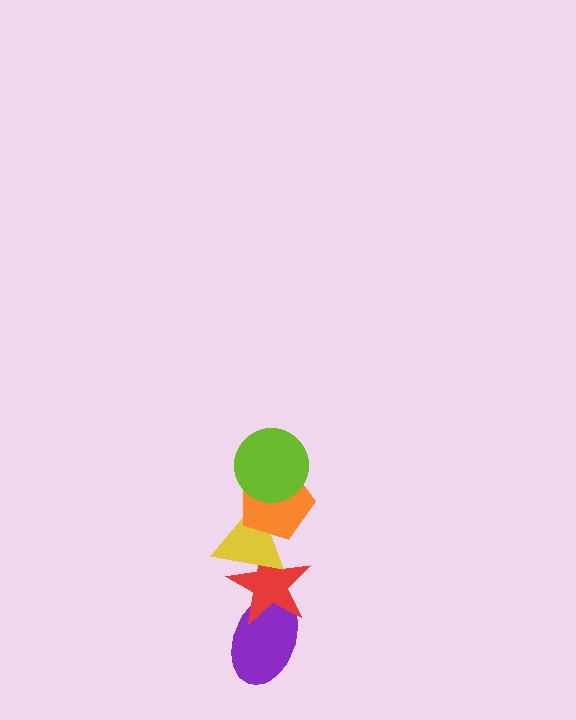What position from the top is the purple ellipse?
The purple ellipse is 5th from the top.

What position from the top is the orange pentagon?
The orange pentagon is 2nd from the top.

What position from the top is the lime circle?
The lime circle is 1st from the top.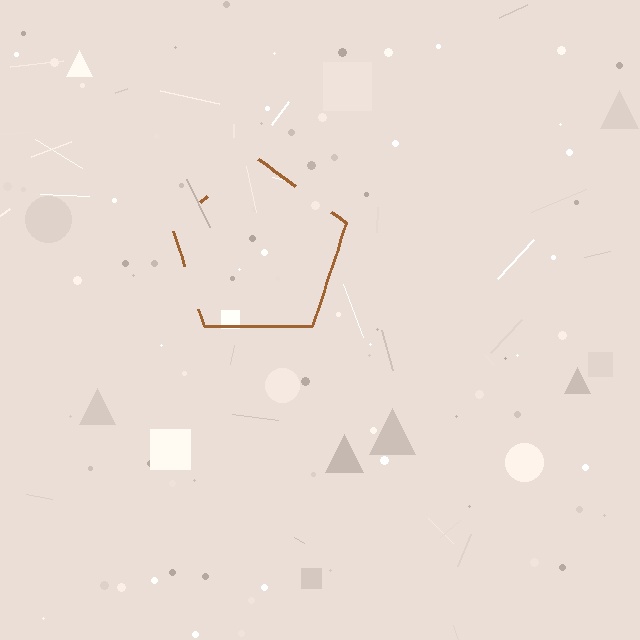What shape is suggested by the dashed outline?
The dashed outline suggests a pentagon.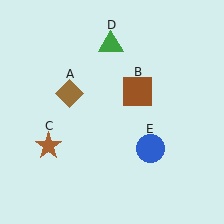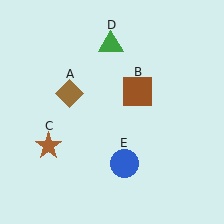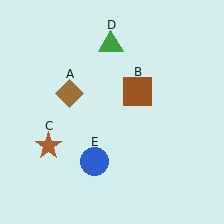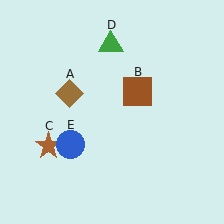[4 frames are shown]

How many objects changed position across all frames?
1 object changed position: blue circle (object E).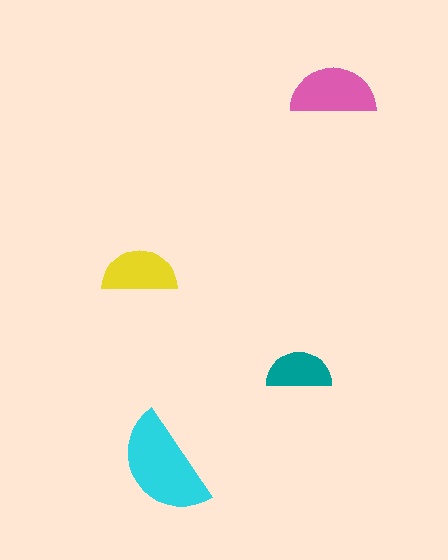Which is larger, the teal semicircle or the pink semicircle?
The pink one.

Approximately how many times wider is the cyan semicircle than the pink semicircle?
About 1.5 times wider.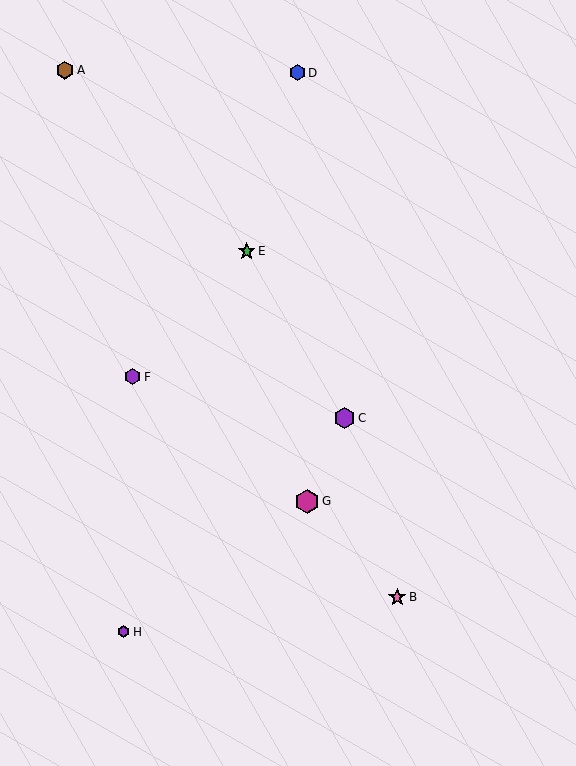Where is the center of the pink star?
The center of the pink star is at (397, 597).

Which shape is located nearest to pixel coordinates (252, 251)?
The green star (labeled E) at (247, 251) is nearest to that location.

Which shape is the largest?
The magenta hexagon (labeled G) is the largest.